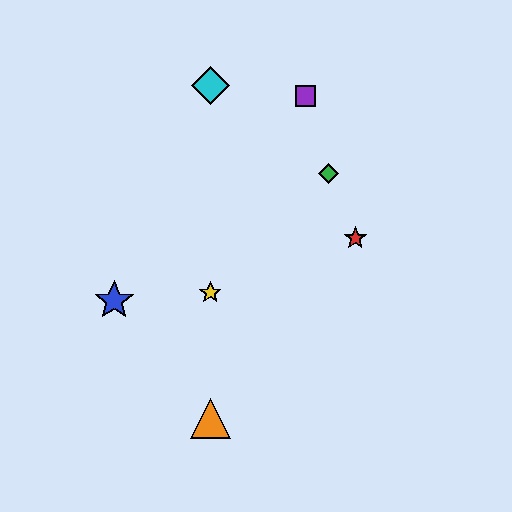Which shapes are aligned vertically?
The yellow star, the orange triangle, the cyan diamond are aligned vertically.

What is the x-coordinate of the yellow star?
The yellow star is at x≈210.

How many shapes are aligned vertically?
3 shapes (the yellow star, the orange triangle, the cyan diamond) are aligned vertically.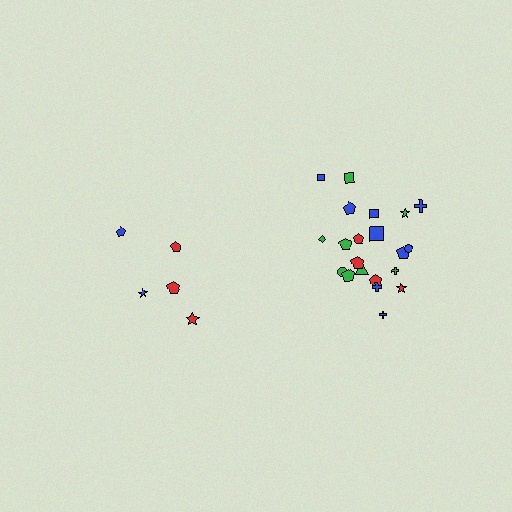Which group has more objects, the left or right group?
The right group.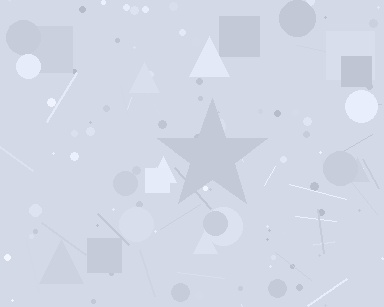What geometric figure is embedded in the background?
A star is embedded in the background.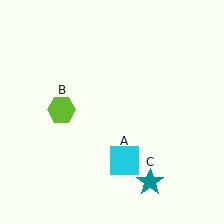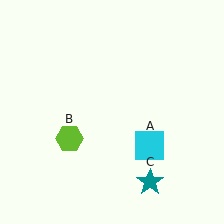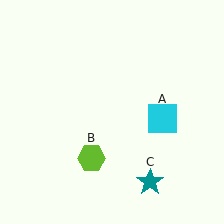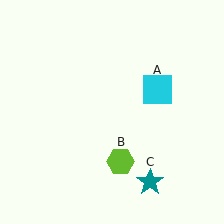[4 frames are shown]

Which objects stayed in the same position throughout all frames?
Teal star (object C) remained stationary.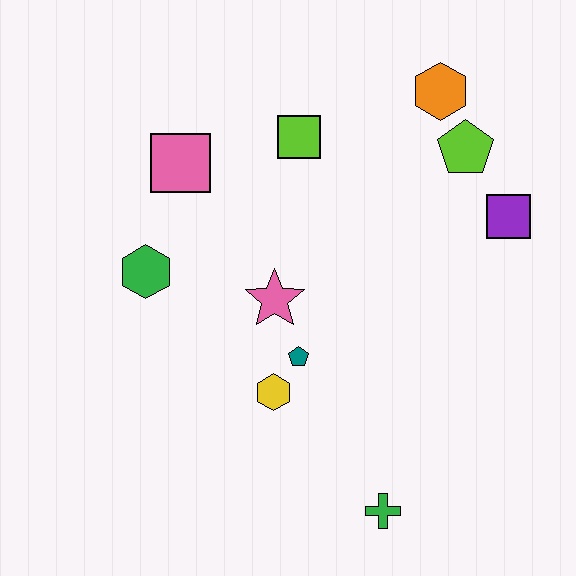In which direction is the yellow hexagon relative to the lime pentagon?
The yellow hexagon is below the lime pentagon.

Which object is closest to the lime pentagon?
The orange hexagon is closest to the lime pentagon.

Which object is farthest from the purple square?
The green hexagon is farthest from the purple square.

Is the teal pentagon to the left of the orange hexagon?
Yes